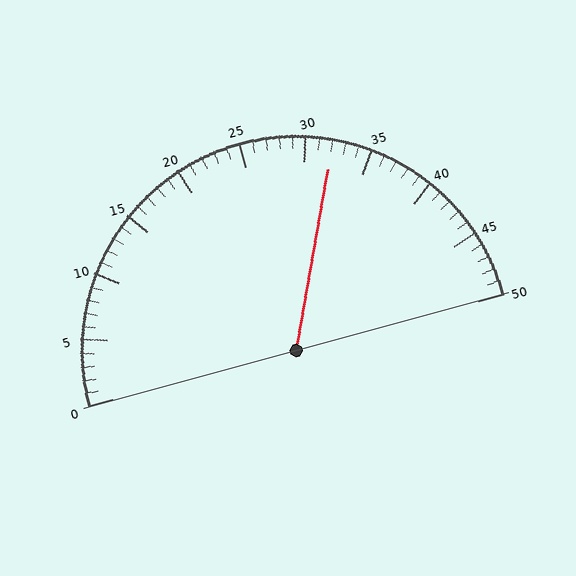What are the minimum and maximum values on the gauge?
The gauge ranges from 0 to 50.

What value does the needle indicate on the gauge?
The needle indicates approximately 32.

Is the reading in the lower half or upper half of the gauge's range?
The reading is in the upper half of the range (0 to 50).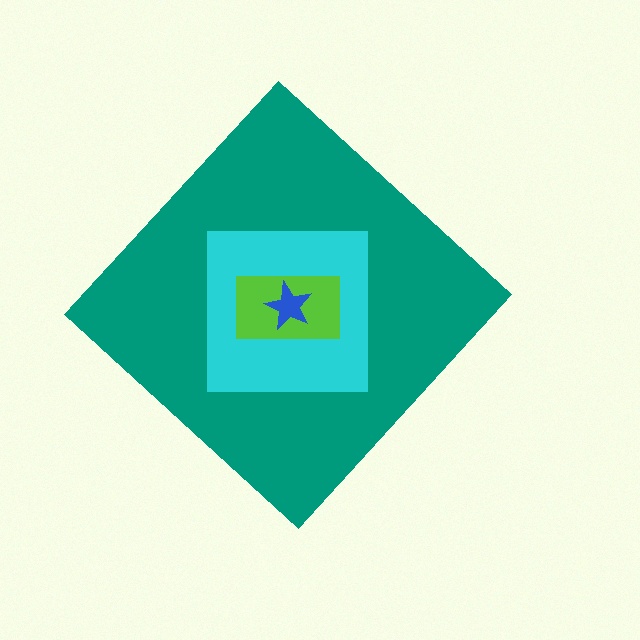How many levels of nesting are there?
4.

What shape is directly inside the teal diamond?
The cyan square.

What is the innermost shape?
The blue star.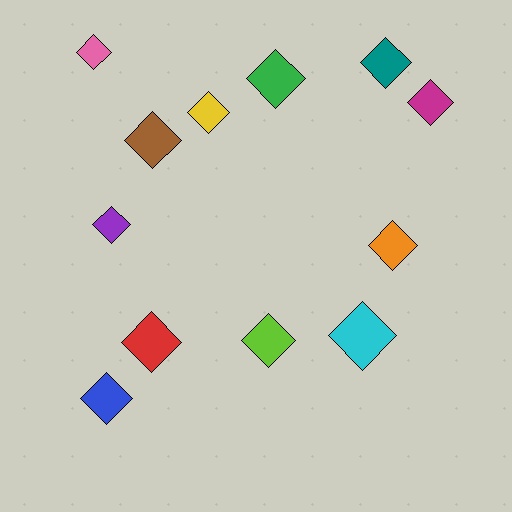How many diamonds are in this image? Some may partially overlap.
There are 12 diamonds.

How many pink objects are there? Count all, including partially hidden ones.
There is 1 pink object.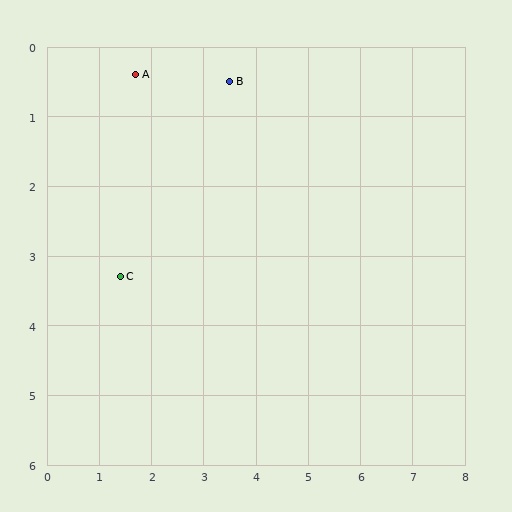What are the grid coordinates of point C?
Point C is at approximately (1.4, 3.3).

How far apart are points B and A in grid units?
Points B and A are about 1.8 grid units apart.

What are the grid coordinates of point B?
Point B is at approximately (3.5, 0.5).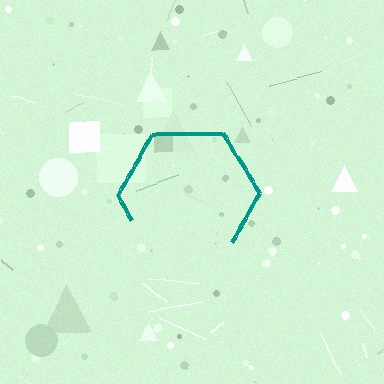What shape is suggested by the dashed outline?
The dashed outline suggests a hexagon.